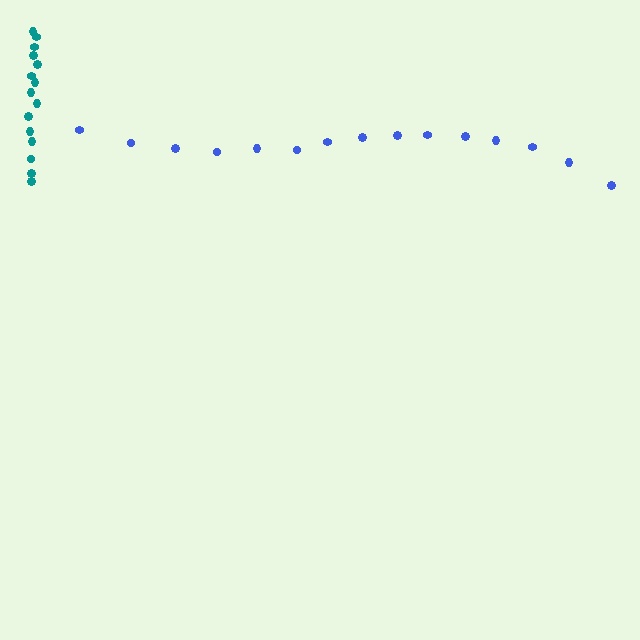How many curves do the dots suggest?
There are 2 distinct paths.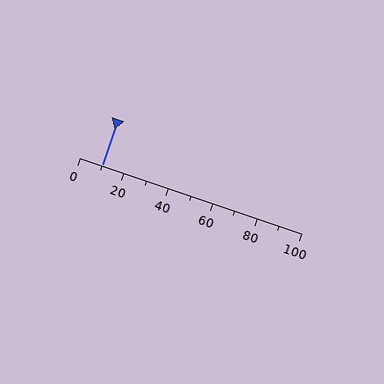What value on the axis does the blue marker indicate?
The marker indicates approximately 10.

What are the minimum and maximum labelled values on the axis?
The axis runs from 0 to 100.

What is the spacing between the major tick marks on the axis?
The major ticks are spaced 20 apart.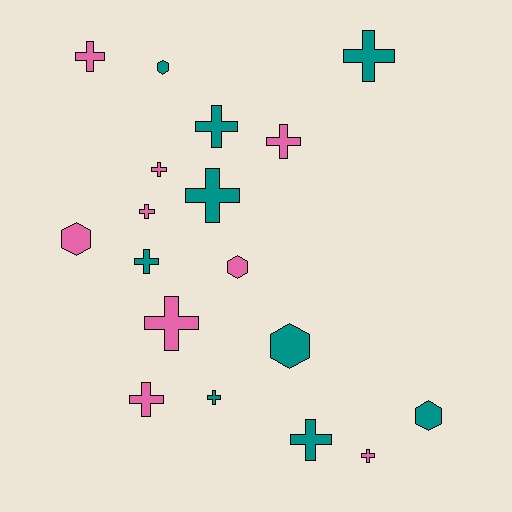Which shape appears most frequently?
Cross, with 13 objects.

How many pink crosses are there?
There are 7 pink crosses.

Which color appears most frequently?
Pink, with 9 objects.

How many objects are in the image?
There are 18 objects.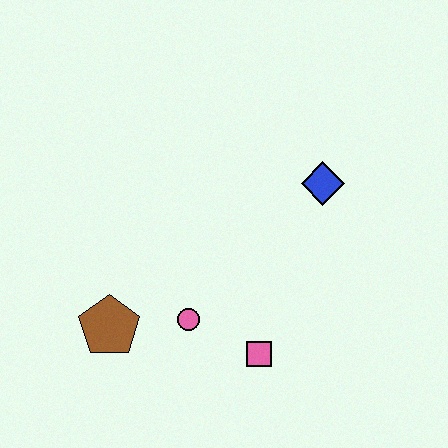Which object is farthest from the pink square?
The blue diamond is farthest from the pink square.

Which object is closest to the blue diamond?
The pink square is closest to the blue diamond.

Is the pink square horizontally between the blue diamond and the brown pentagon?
Yes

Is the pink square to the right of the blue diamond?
No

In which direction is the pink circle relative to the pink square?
The pink circle is to the left of the pink square.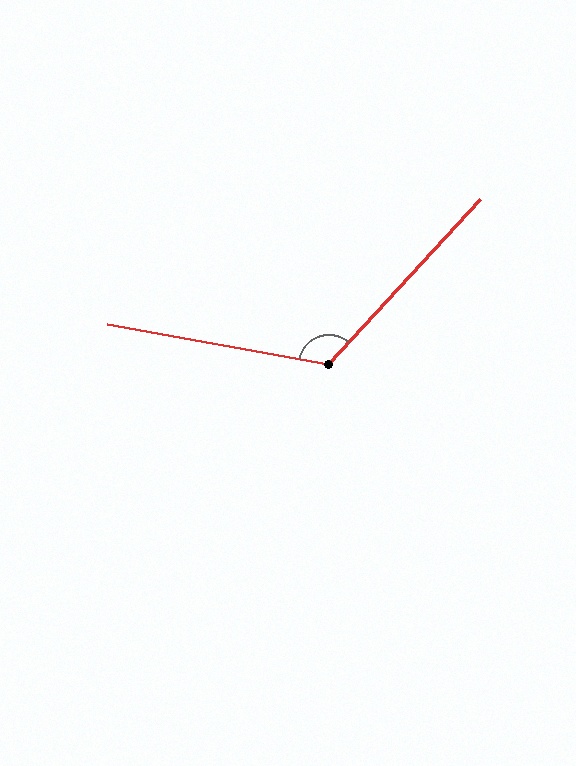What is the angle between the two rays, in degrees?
Approximately 122 degrees.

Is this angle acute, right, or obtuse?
It is obtuse.